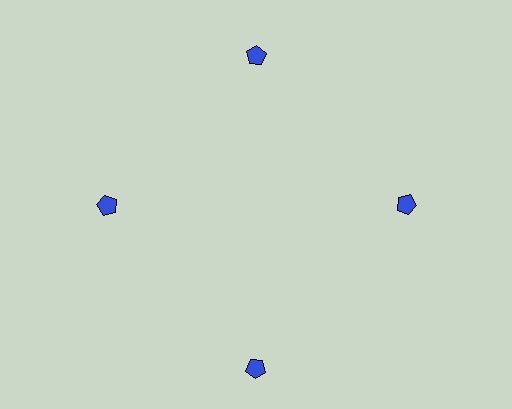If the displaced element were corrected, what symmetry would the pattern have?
It would have 4-fold rotational symmetry — the pattern would map onto itself every 90 degrees.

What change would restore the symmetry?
The symmetry would be restored by moving it inward, back onto the ring so that all 4 pentagons sit at equal angles and equal distance from the center.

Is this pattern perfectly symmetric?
No. The 4 blue pentagons are arranged in a ring, but one element near the 6 o'clock position is pushed outward from the center, breaking the 4-fold rotational symmetry.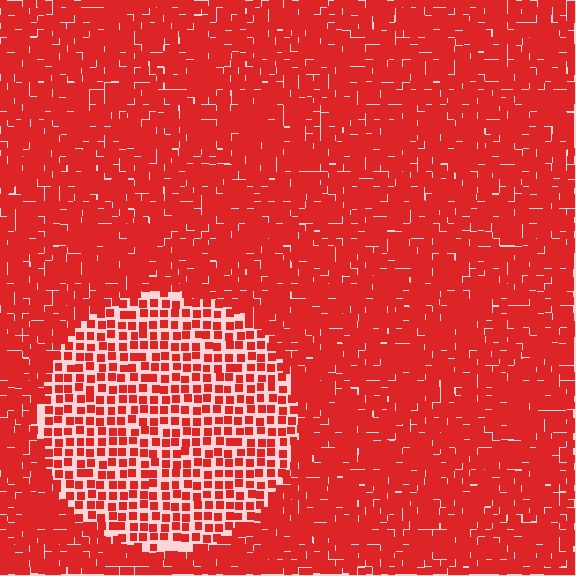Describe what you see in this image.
The image contains small red elements arranged at two different densities. A circle-shaped region is visible where the elements are less densely packed than the surrounding area.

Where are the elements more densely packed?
The elements are more densely packed outside the circle boundary.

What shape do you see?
I see a circle.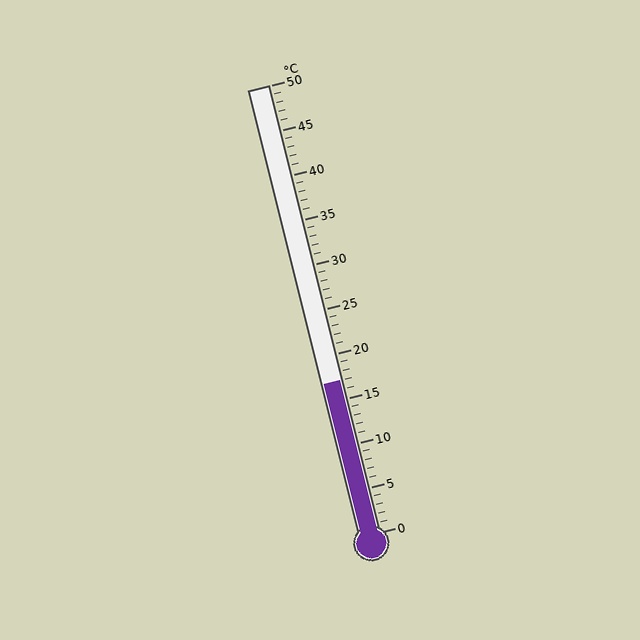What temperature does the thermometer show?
The thermometer shows approximately 17°C.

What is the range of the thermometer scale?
The thermometer scale ranges from 0°C to 50°C.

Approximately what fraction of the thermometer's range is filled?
The thermometer is filled to approximately 35% of its range.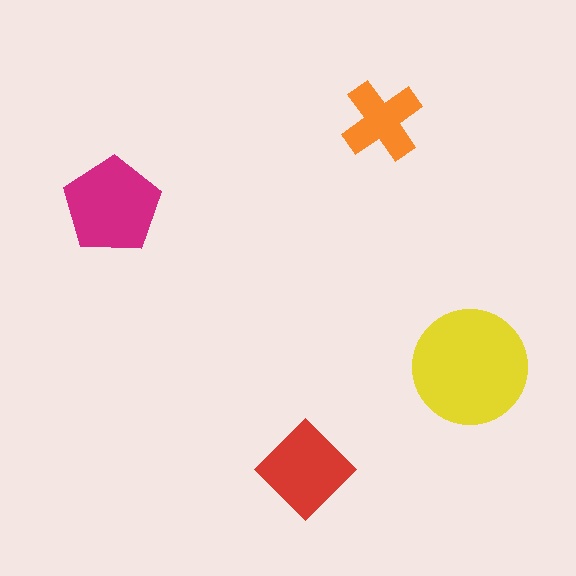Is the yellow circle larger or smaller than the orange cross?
Larger.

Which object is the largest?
The yellow circle.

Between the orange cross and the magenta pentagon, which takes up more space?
The magenta pentagon.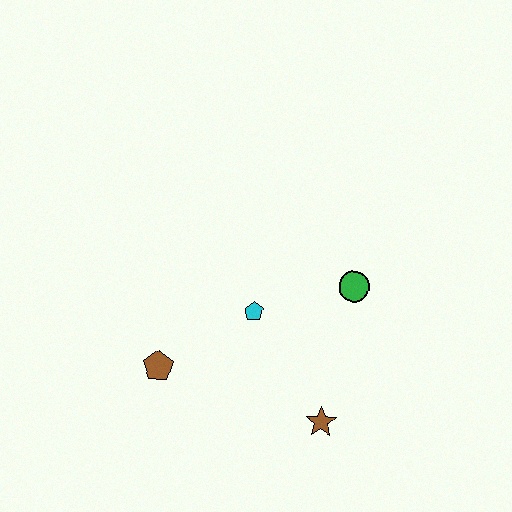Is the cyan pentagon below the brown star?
No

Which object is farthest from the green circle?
The brown pentagon is farthest from the green circle.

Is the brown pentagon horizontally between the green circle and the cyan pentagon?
No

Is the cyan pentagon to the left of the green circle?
Yes